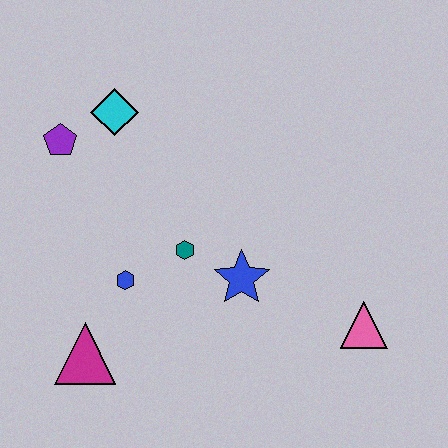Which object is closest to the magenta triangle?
The blue hexagon is closest to the magenta triangle.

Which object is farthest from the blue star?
The purple pentagon is farthest from the blue star.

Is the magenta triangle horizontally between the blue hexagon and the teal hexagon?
No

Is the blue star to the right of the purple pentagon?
Yes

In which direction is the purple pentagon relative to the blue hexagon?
The purple pentagon is above the blue hexagon.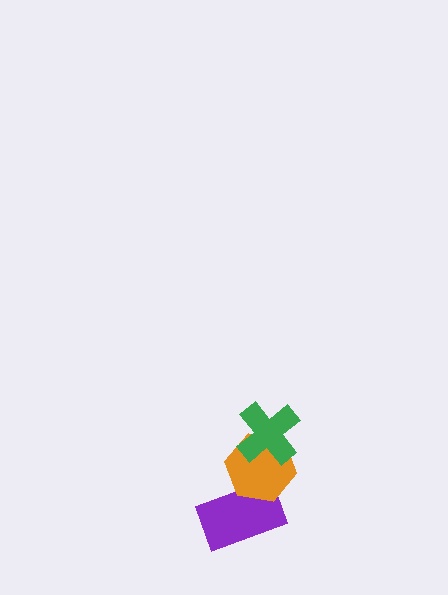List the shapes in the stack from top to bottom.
From top to bottom: the green cross, the orange hexagon, the purple rectangle.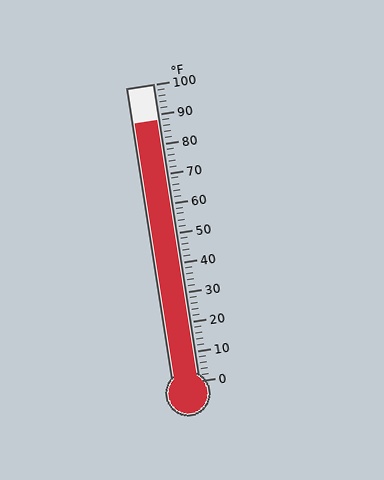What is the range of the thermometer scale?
The thermometer scale ranges from 0°F to 100°F.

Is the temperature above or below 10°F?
The temperature is above 10°F.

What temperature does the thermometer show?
The thermometer shows approximately 88°F.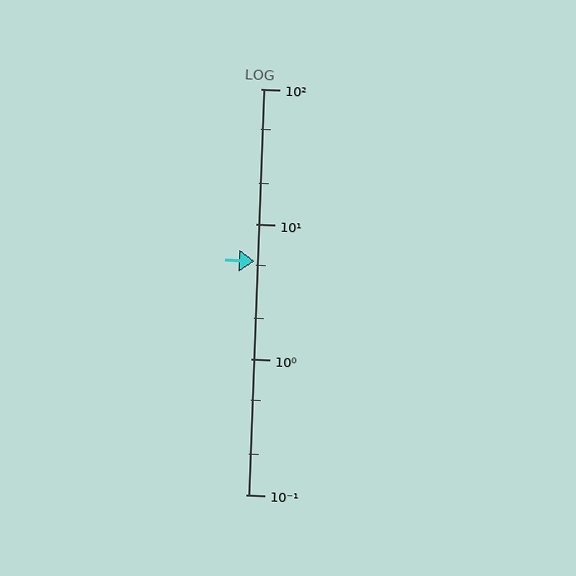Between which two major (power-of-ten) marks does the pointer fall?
The pointer is between 1 and 10.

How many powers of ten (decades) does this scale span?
The scale spans 3 decades, from 0.1 to 100.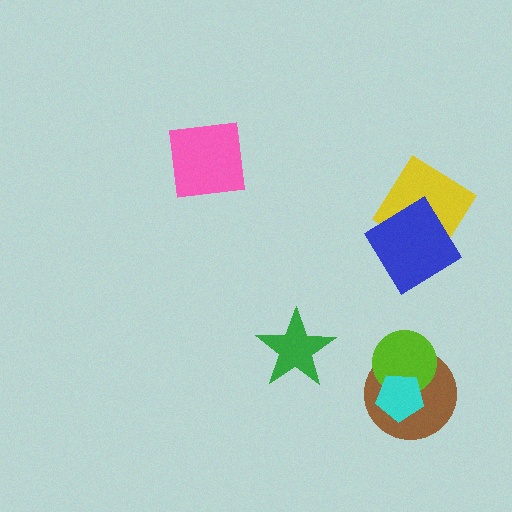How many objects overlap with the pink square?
0 objects overlap with the pink square.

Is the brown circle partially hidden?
Yes, it is partially covered by another shape.